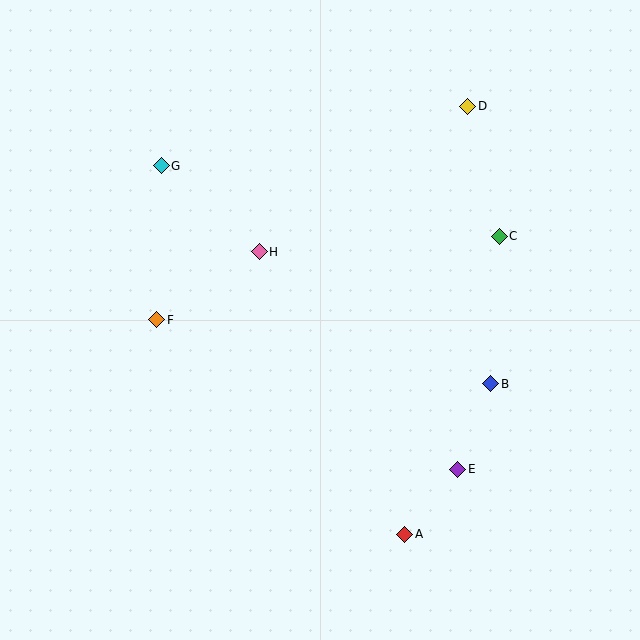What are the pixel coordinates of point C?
Point C is at (499, 236).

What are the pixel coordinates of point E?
Point E is at (458, 469).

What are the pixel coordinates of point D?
Point D is at (468, 106).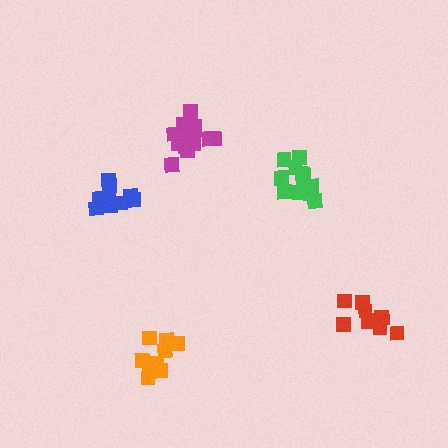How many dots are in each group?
Group 1: 14 dots, Group 2: 9 dots, Group 3: 14 dots, Group 4: 9 dots, Group 5: 12 dots (58 total).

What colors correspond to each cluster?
The clusters are colored: green, red, magenta, blue, orange.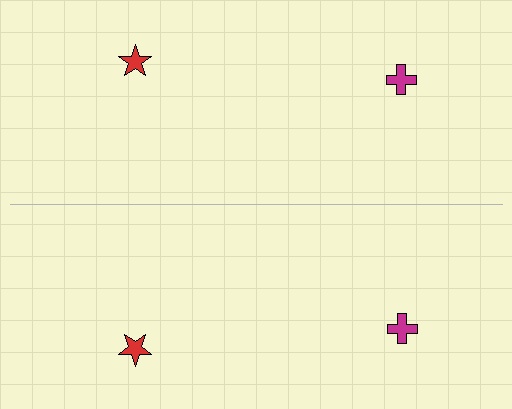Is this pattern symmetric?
Yes, this pattern has bilateral (reflection) symmetry.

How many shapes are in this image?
There are 4 shapes in this image.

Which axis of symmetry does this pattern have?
The pattern has a horizontal axis of symmetry running through the center of the image.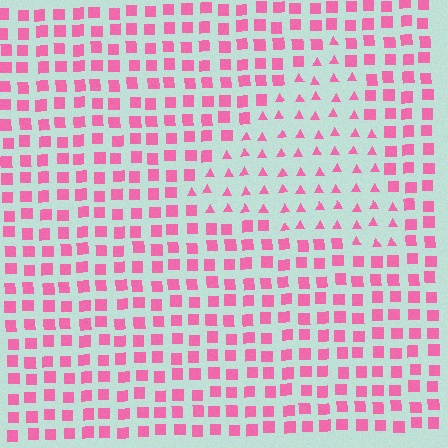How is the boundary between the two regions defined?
The boundary is defined by a change in element shape: triangles inside vs. squares outside. All elements share the same color and spacing.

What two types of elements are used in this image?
The image uses triangles inside the triangle region and squares outside it.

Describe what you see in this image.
The image is filled with small pink elements arranged in a uniform grid. A triangle-shaped region contains triangles, while the surrounding area contains squares. The boundary is defined purely by the change in element shape.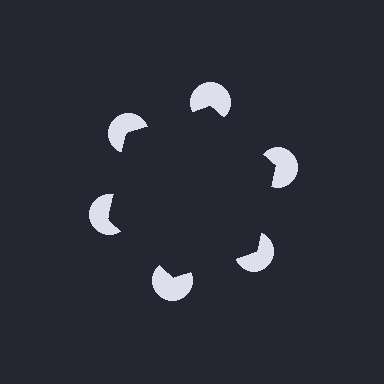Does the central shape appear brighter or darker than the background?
It typically appears slightly darker than the background, even though no actual brightness change is drawn.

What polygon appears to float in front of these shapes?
An illusory hexagon — its edges are inferred from the aligned wedge cuts in the pac-man discs, not physically drawn.